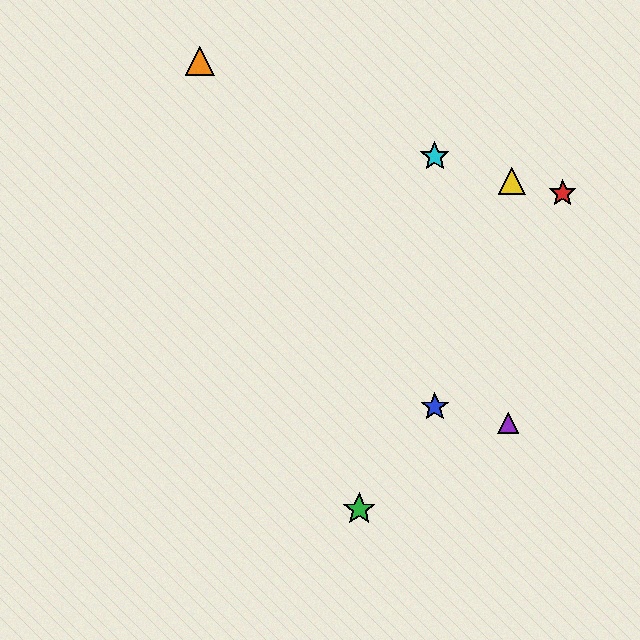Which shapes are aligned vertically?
The blue star, the cyan star are aligned vertically.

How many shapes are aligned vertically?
2 shapes (the blue star, the cyan star) are aligned vertically.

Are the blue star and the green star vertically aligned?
No, the blue star is at x≈435 and the green star is at x≈359.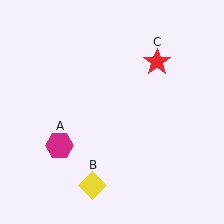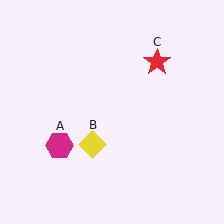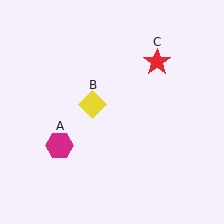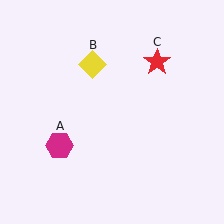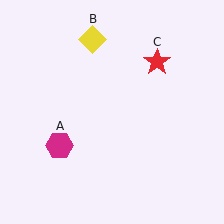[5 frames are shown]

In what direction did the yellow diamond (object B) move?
The yellow diamond (object B) moved up.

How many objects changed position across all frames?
1 object changed position: yellow diamond (object B).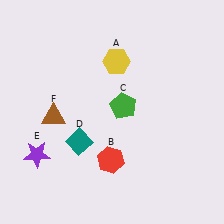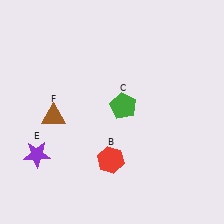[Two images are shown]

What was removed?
The yellow hexagon (A), the teal diamond (D) were removed in Image 2.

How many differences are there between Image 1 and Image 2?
There are 2 differences between the two images.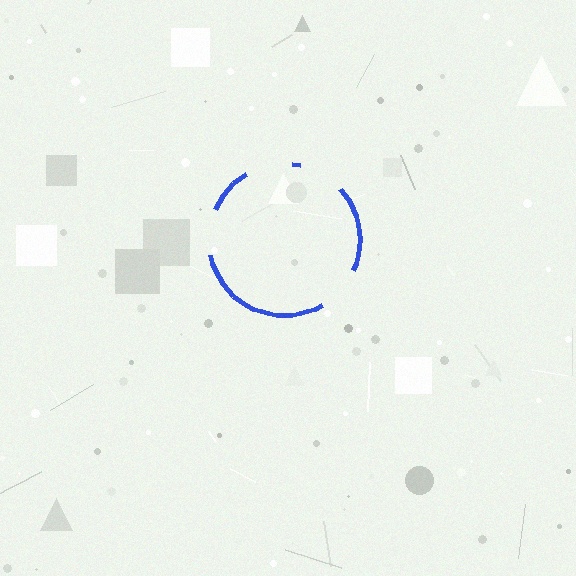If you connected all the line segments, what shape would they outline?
They would outline a circle.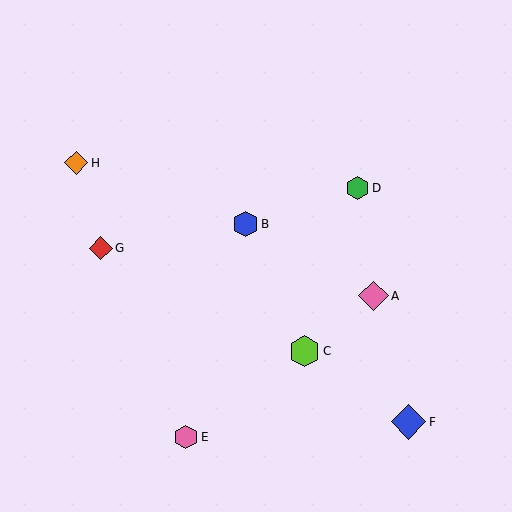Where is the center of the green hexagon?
The center of the green hexagon is at (358, 188).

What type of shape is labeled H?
Shape H is an orange diamond.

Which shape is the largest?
The blue diamond (labeled F) is the largest.